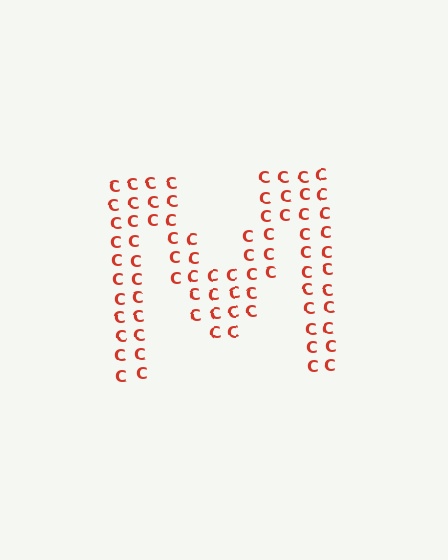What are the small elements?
The small elements are letter C's.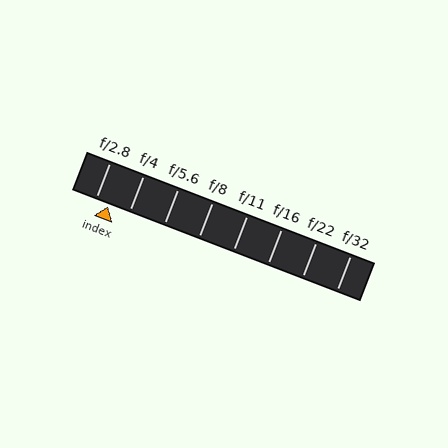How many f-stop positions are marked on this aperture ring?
There are 8 f-stop positions marked.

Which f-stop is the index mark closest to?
The index mark is closest to f/2.8.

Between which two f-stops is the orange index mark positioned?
The index mark is between f/2.8 and f/4.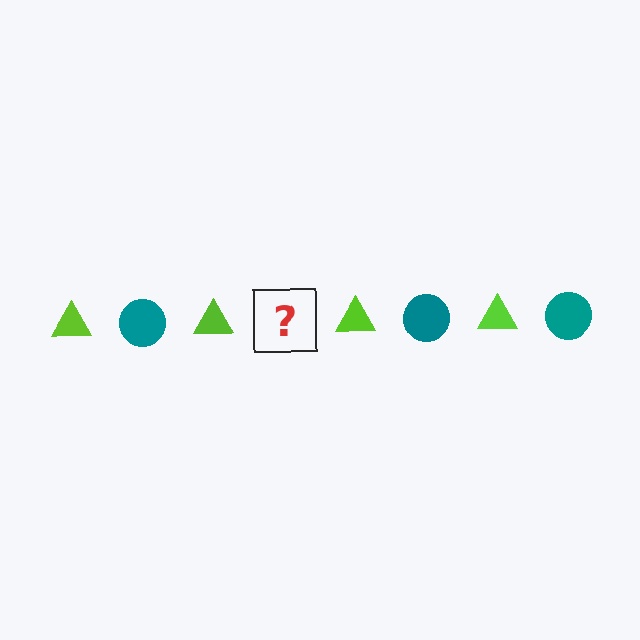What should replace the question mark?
The question mark should be replaced with a teal circle.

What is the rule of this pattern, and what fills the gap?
The rule is that the pattern alternates between lime triangle and teal circle. The gap should be filled with a teal circle.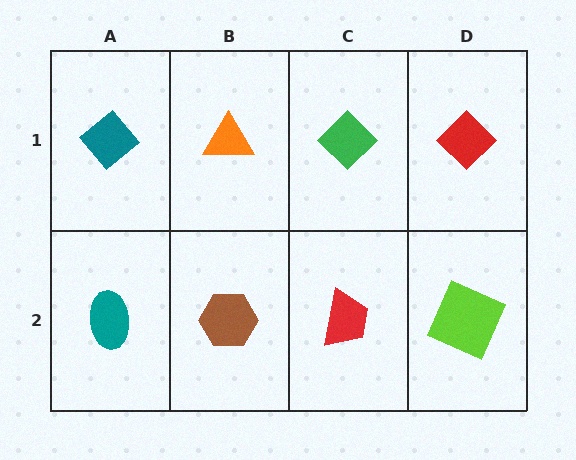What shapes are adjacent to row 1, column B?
A brown hexagon (row 2, column B), a teal diamond (row 1, column A), a green diamond (row 1, column C).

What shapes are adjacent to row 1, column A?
A teal ellipse (row 2, column A), an orange triangle (row 1, column B).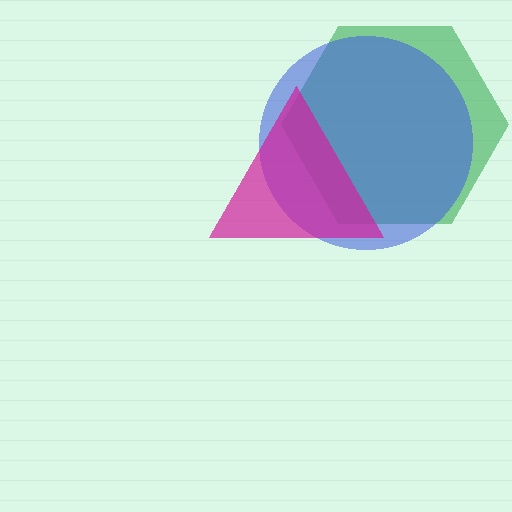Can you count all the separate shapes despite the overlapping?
Yes, there are 3 separate shapes.